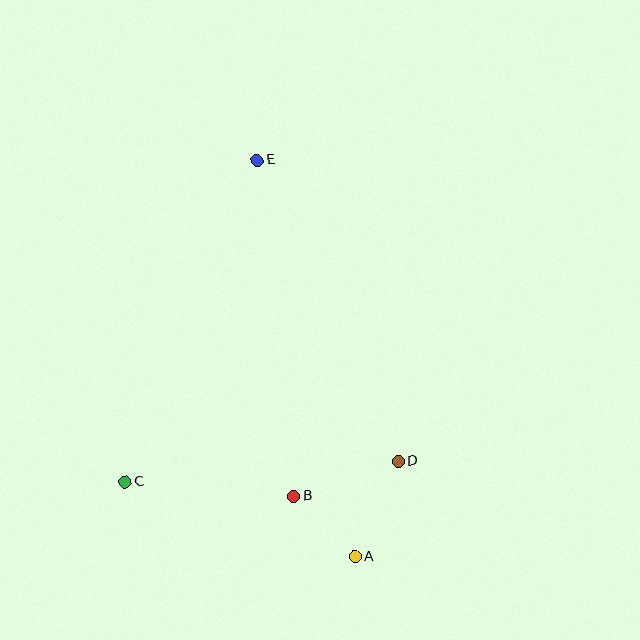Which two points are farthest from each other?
Points A and E are farthest from each other.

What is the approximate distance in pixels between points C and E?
The distance between C and E is approximately 348 pixels.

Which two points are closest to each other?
Points A and B are closest to each other.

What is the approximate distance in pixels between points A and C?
The distance between A and C is approximately 241 pixels.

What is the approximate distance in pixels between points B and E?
The distance between B and E is approximately 338 pixels.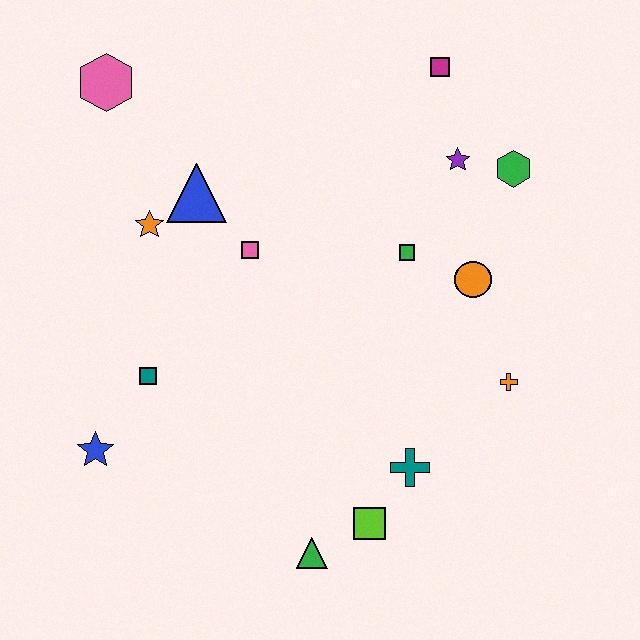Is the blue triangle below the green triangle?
No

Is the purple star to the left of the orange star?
No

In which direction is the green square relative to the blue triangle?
The green square is to the right of the blue triangle.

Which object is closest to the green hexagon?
The purple star is closest to the green hexagon.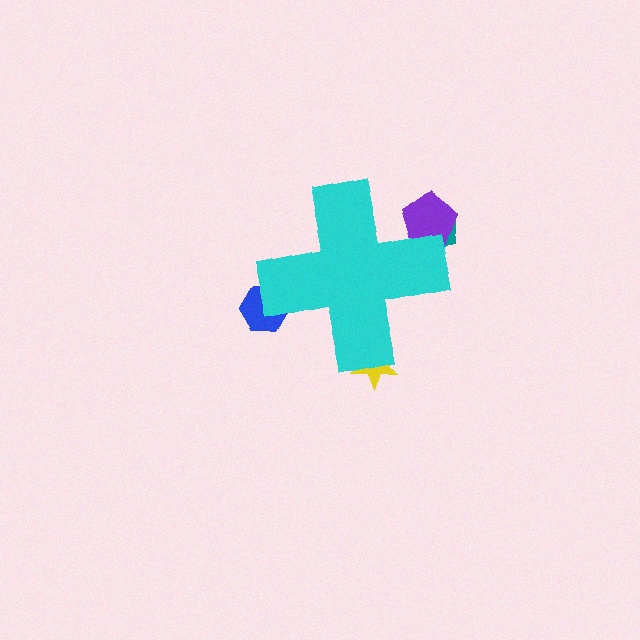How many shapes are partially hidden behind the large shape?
4 shapes are partially hidden.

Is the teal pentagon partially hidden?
Yes, the teal pentagon is partially hidden behind the cyan cross.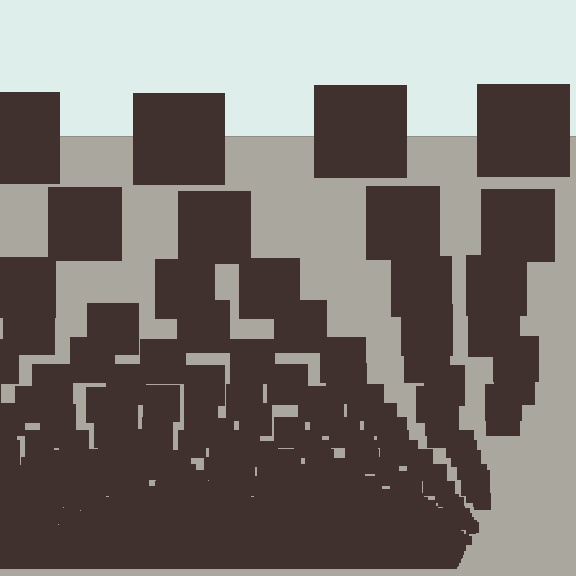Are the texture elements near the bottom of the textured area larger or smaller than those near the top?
Smaller. The gradient is inverted — elements near the bottom are smaller and denser.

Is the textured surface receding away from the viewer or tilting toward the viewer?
The surface appears to tilt toward the viewer. Texture elements get larger and sparser toward the top.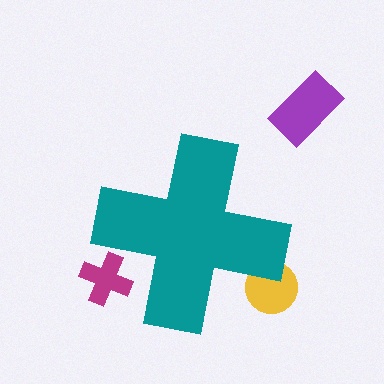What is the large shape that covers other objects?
A teal cross.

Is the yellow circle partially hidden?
Yes, the yellow circle is partially hidden behind the teal cross.